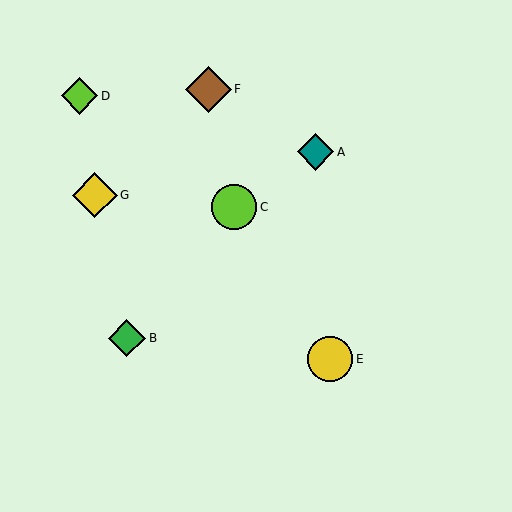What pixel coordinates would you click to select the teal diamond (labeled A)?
Click at (316, 152) to select the teal diamond A.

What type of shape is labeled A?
Shape A is a teal diamond.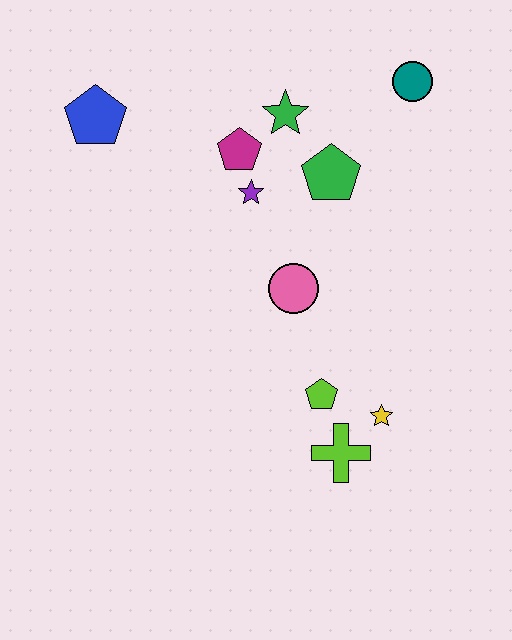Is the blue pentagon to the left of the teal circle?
Yes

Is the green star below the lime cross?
No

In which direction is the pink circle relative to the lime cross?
The pink circle is above the lime cross.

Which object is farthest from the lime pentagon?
The blue pentagon is farthest from the lime pentagon.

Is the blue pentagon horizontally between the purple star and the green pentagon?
No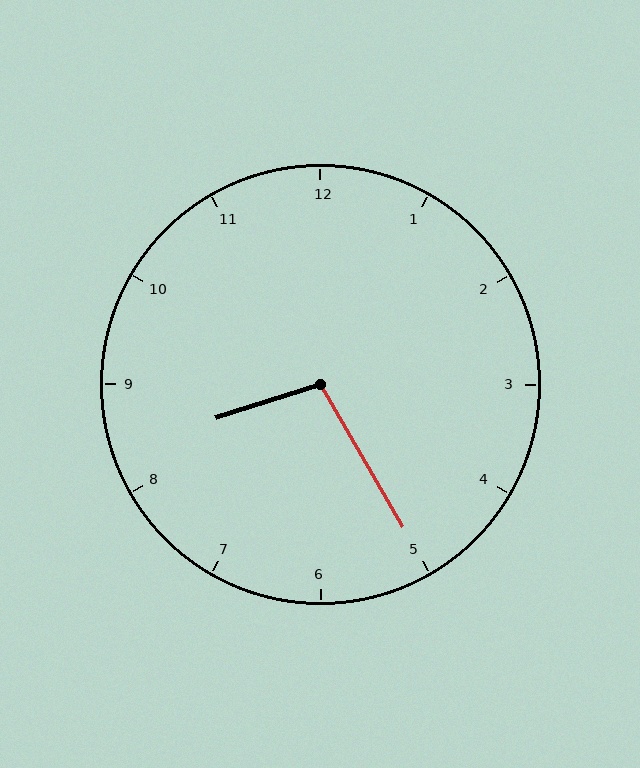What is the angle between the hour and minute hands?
Approximately 102 degrees.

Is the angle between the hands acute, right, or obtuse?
It is obtuse.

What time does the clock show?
8:25.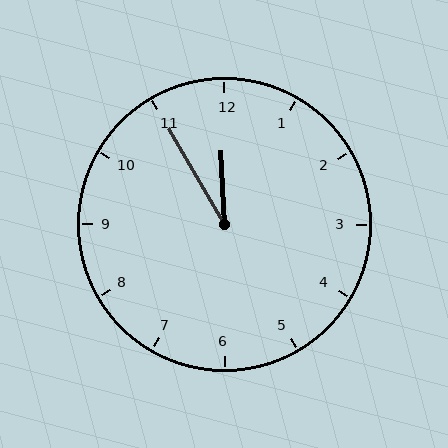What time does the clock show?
11:55.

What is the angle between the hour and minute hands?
Approximately 28 degrees.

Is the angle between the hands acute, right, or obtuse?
It is acute.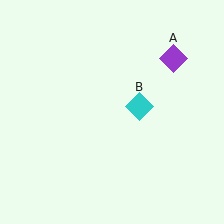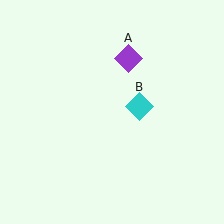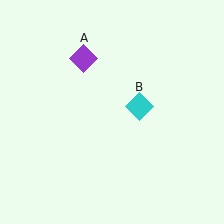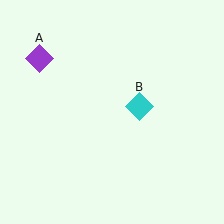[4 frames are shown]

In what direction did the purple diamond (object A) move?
The purple diamond (object A) moved left.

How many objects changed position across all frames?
1 object changed position: purple diamond (object A).